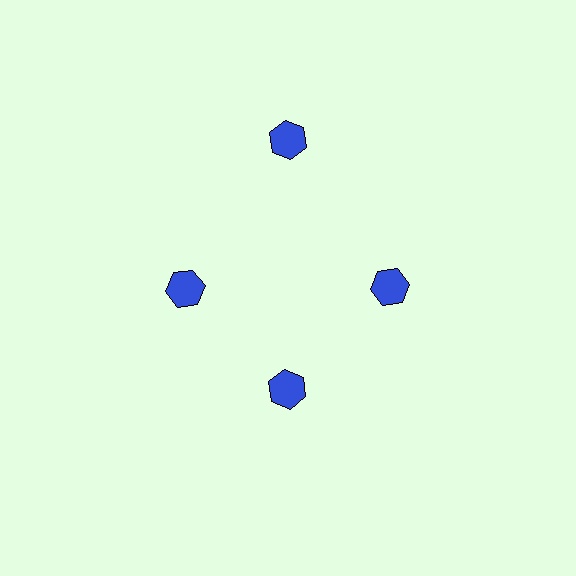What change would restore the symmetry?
The symmetry would be restored by moving it inward, back onto the ring so that all 4 hexagons sit at equal angles and equal distance from the center.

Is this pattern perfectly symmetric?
No. The 4 blue hexagons are arranged in a ring, but one element near the 12 o'clock position is pushed outward from the center, breaking the 4-fold rotational symmetry.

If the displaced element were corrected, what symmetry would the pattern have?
It would have 4-fold rotational symmetry — the pattern would map onto itself every 90 degrees.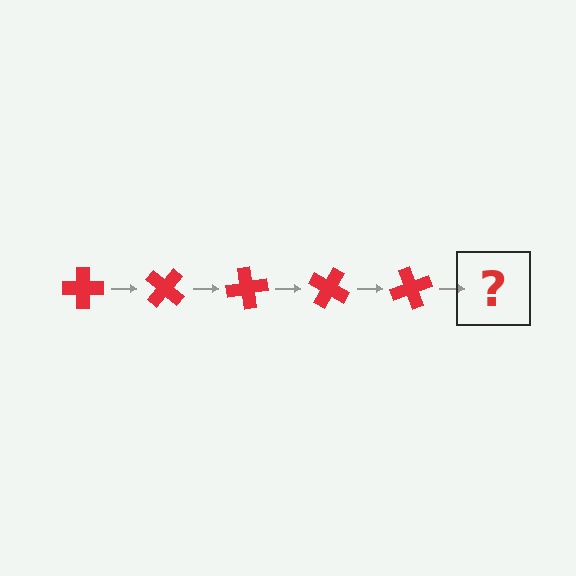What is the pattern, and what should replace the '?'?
The pattern is that the cross rotates 40 degrees each step. The '?' should be a red cross rotated 200 degrees.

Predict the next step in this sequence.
The next step is a red cross rotated 200 degrees.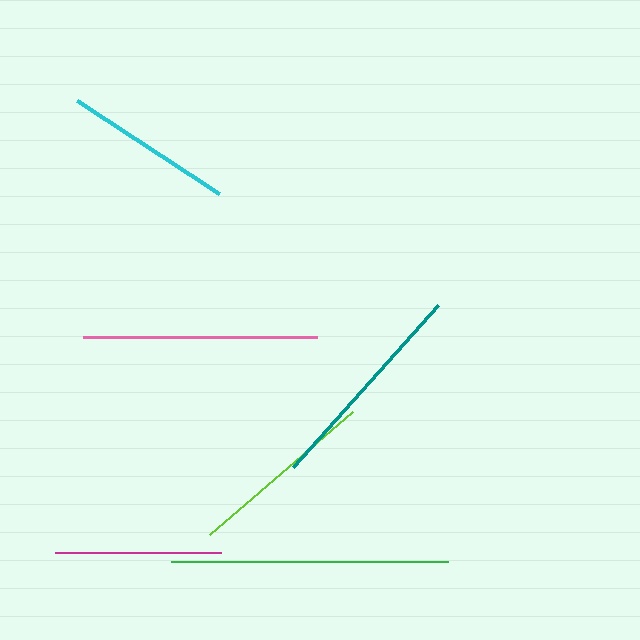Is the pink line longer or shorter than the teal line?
The pink line is longer than the teal line.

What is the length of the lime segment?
The lime segment is approximately 188 pixels long.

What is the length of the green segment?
The green segment is approximately 277 pixels long.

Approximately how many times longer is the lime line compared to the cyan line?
The lime line is approximately 1.1 times the length of the cyan line.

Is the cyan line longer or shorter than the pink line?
The pink line is longer than the cyan line.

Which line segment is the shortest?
The magenta line is the shortest at approximately 166 pixels.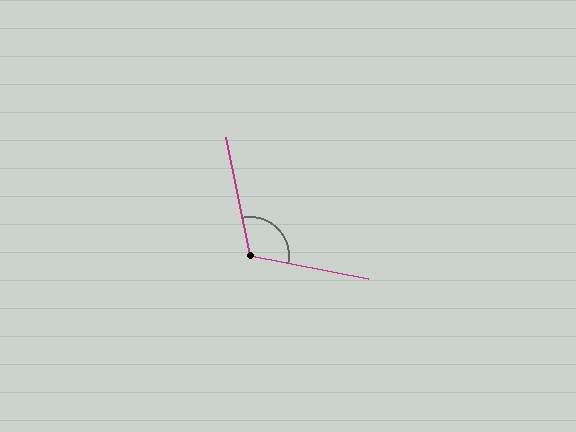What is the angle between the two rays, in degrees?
Approximately 113 degrees.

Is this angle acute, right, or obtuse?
It is obtuse.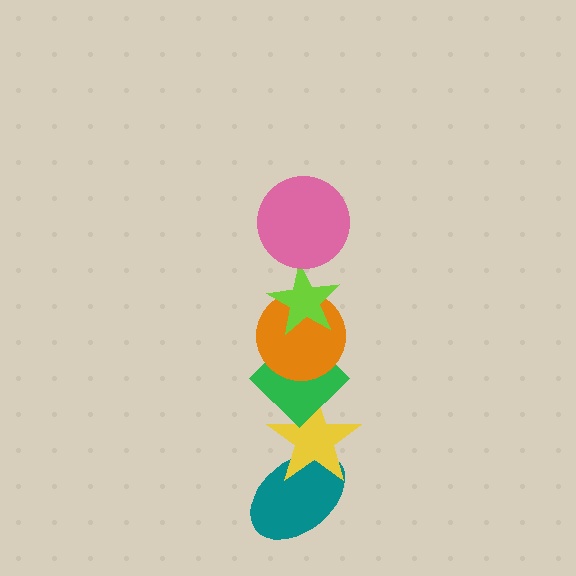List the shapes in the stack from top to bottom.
From top to bottom: the pink circle, the lime star, the orange circle, the green diamond, the yellow star, the teal ellipse.